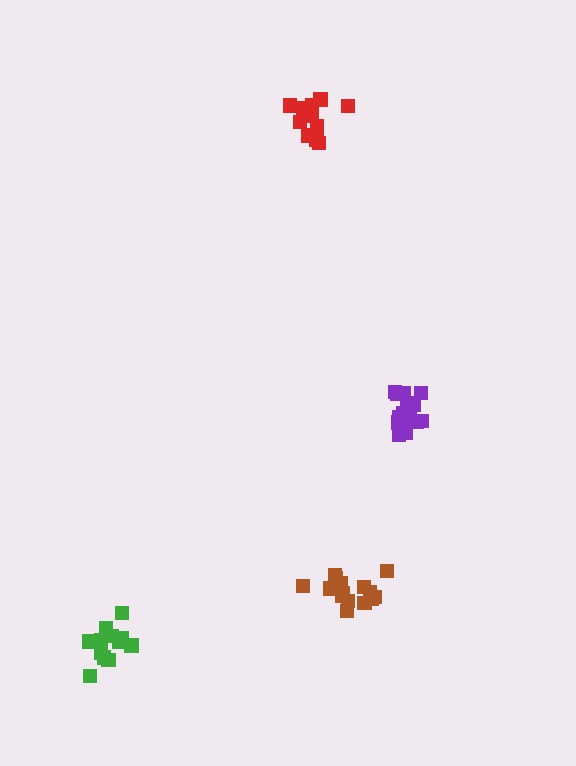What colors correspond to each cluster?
The clusters are colored: brown, green, red, purple.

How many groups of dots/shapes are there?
There are 4 groups.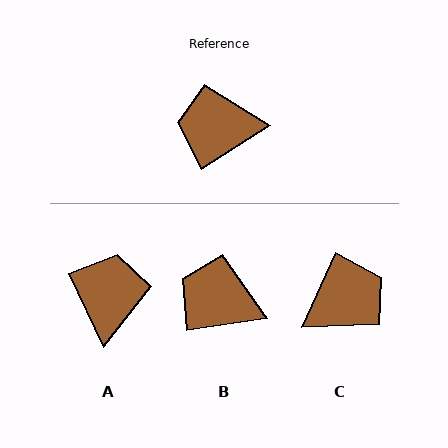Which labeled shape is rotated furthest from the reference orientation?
C, about 146 degrees away.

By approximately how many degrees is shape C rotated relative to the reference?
Approximately 146 degrees clockwise.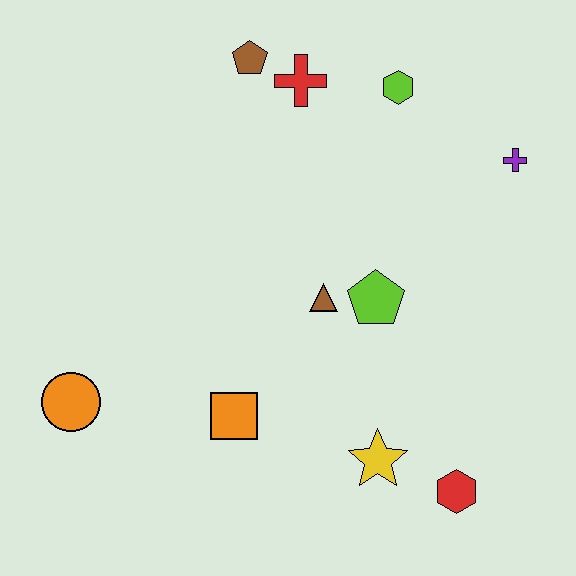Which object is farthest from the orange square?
The purple cross is farthest from the orange square.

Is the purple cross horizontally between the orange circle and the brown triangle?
No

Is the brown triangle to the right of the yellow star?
No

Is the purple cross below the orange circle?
No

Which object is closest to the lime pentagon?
The brown triangle is closest to the lime pentagon.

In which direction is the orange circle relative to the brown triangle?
The orange circle is to the left of the brown triangle.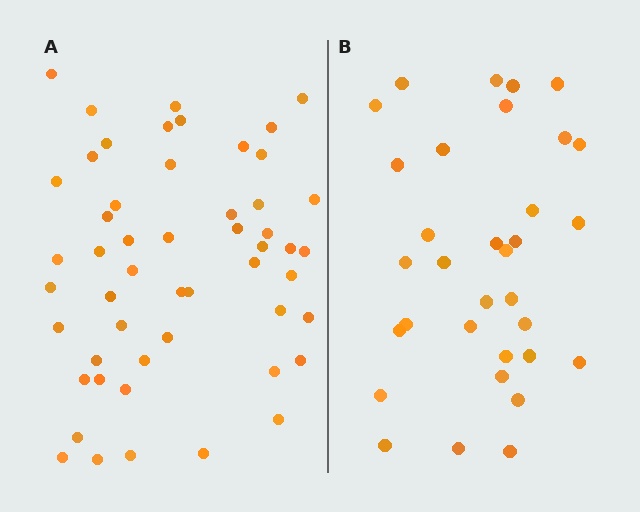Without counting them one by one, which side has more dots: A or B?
Region A (the left region) has more dots.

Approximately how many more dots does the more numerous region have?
Region A has approximately 20 more dots than region B.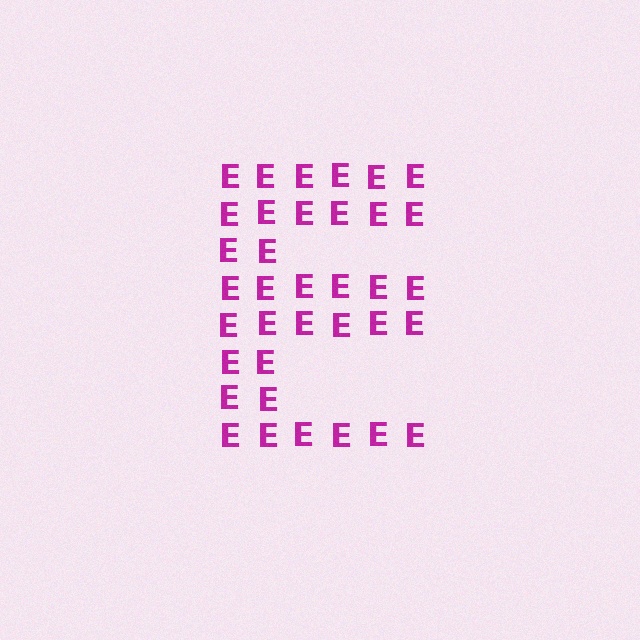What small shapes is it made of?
It is made of small letter E's.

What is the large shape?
The large shape is the letter E.